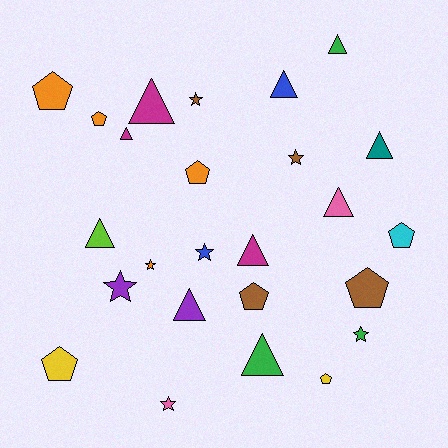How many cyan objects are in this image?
There is 1 cyan object.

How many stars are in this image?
There are 7 stars.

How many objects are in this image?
There are 25 objects.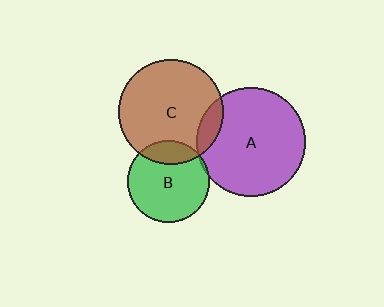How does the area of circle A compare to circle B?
Approximately 1.8 times.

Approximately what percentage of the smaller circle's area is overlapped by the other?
Approximately 20%.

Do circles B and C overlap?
Yes.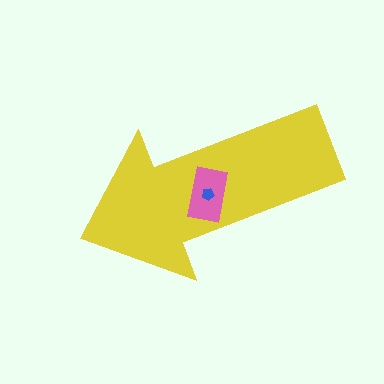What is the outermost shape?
The yellow arrow.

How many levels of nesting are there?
3.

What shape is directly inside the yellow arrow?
The pink rectangle.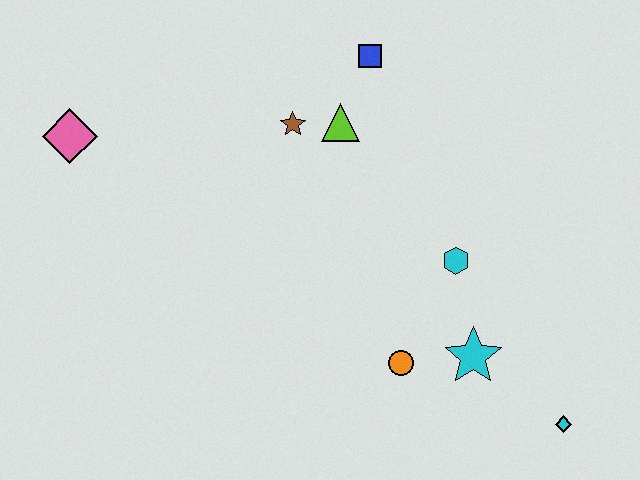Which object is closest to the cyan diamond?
The cyan star is closest to the cyan diamond.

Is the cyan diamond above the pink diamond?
No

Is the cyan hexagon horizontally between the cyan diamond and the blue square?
Yes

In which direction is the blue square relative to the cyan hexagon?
The blue square is above the cyan hexagon.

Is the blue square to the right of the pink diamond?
Yes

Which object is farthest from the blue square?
The cyan diamond is farthest from the blue square.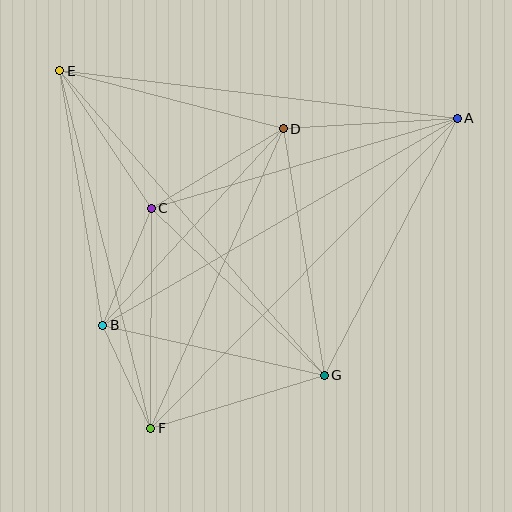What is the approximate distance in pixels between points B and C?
The distance between B and C is approximately 127 pixels.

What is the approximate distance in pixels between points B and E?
The distance between B and E is approximately 258 pixels.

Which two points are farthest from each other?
Points A and F are farthest from each other.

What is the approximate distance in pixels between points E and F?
The distance between E and F is approximately 369 pixels.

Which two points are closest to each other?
Points B and F are closest to each other.